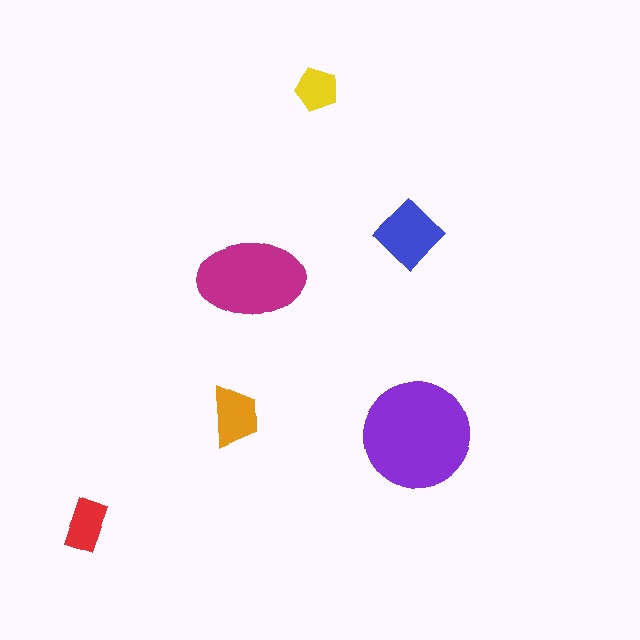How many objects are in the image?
There are 6 objects in the image.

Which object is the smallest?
The yellow pentagon.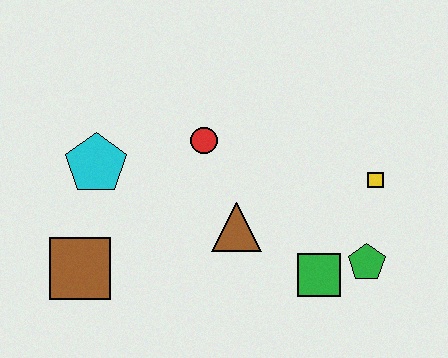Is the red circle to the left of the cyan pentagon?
No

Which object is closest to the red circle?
The brown triangle is closest to the red circle.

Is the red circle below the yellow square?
No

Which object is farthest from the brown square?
The yellow square is farthest from the brown square.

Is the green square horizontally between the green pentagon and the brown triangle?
Yes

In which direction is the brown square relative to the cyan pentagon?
The brown square is below the cyan pentagon.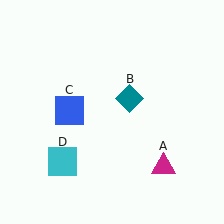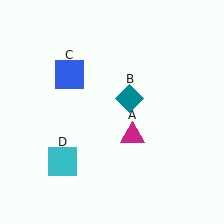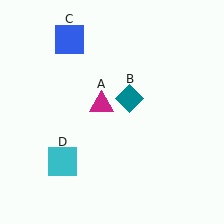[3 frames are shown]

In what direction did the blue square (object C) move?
The blue square (object C) moved up.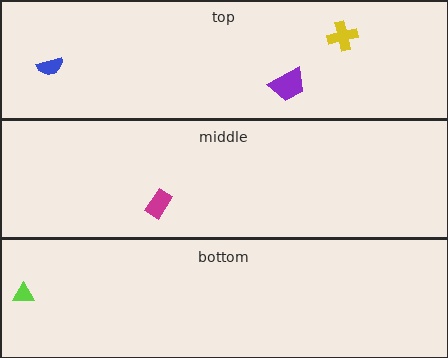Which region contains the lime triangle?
The bottom region.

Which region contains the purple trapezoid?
The top region.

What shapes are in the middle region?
The magenta rectangle.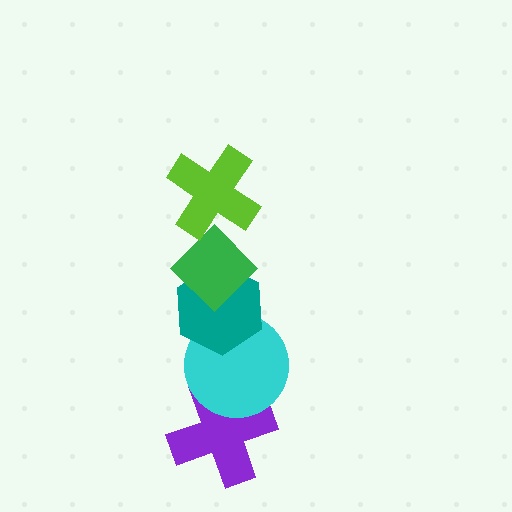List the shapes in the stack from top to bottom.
From top to bottom: the lime cross, the green diamond, the teal hexagon, the cyan circle, the purple cross.